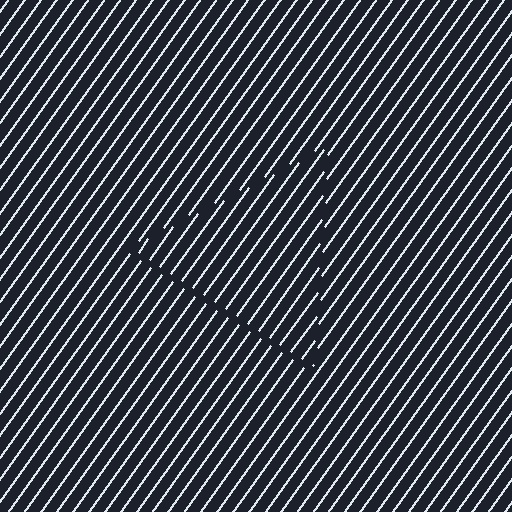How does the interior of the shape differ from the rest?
The interior of the shape contains the same grating, shifted by half a period — the contour is defined by the phase discontinuity where line-ends from the inner and outer gratings abut.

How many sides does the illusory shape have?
3 sides — the line-ends trace a triangle.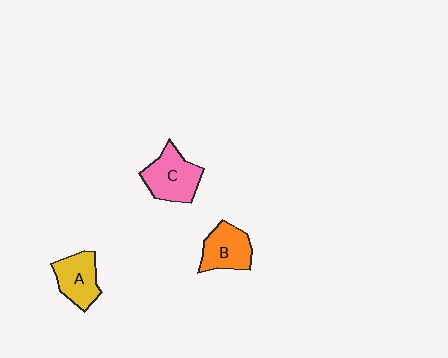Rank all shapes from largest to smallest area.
From largest to smallest: C (pink), B (orange), A (yellow).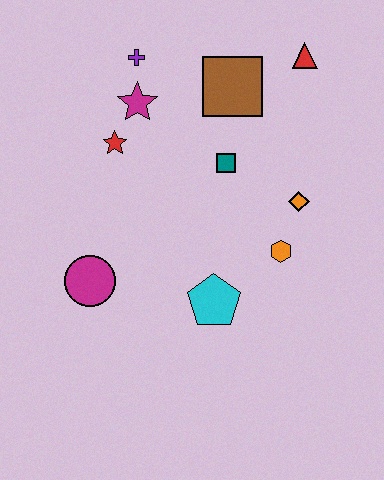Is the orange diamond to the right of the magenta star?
Yes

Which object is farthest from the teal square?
The magenta circle is farthest from the teal square.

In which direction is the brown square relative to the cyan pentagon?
The brown square is above the cyan pentagon.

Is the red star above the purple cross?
No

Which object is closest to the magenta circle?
The cyan pentagon is closest to the magenta circle.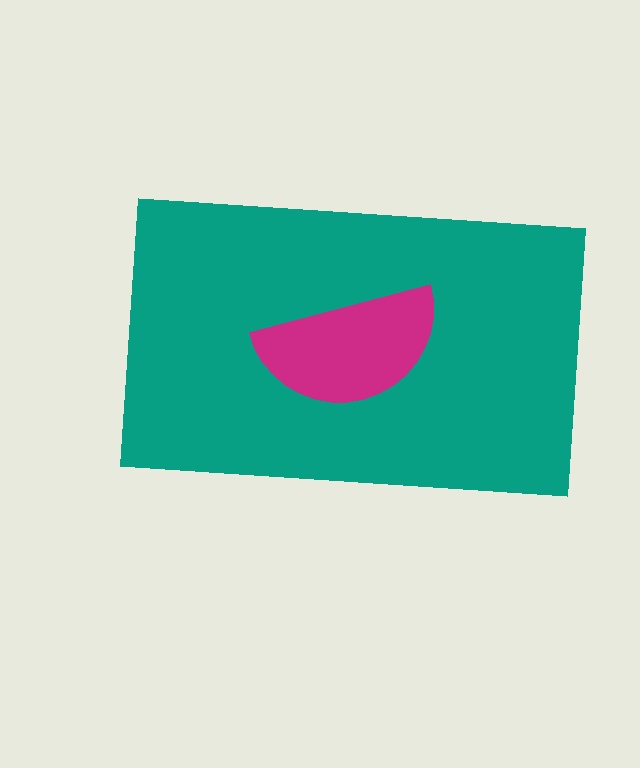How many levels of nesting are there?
2.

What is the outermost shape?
The teal rectangle.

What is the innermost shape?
The magenta semicircle.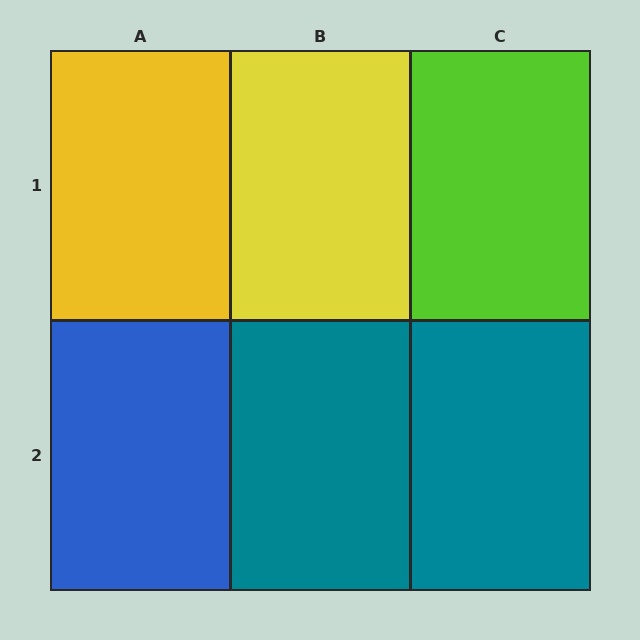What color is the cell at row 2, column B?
Teal.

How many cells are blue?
1 cell is blue.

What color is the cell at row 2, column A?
Blue.